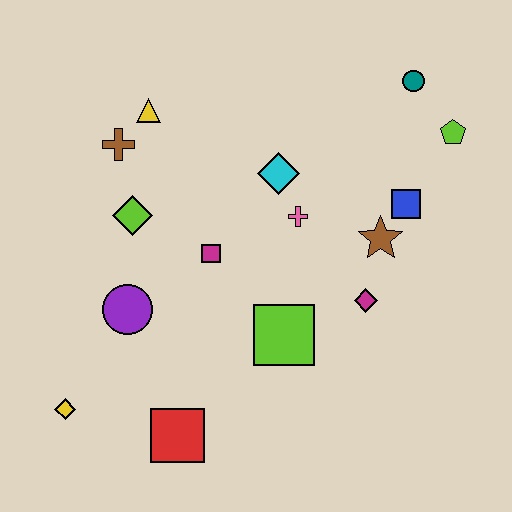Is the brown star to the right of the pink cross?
Yes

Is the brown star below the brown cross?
Yes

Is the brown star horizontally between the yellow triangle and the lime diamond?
No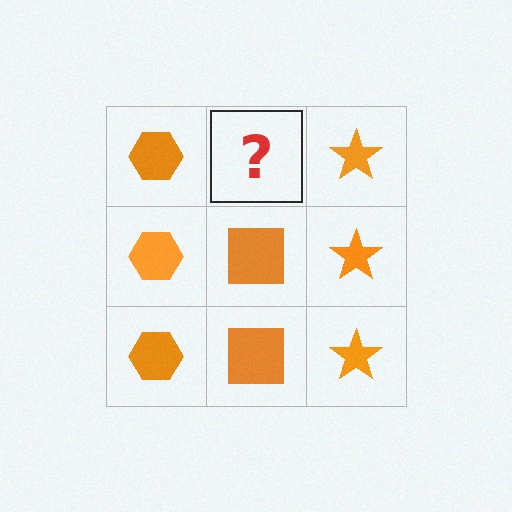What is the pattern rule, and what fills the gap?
The rule is that each column has a consistent shape. The gap should be filled with an orange square.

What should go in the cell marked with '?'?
The missing cell should contain an orange square.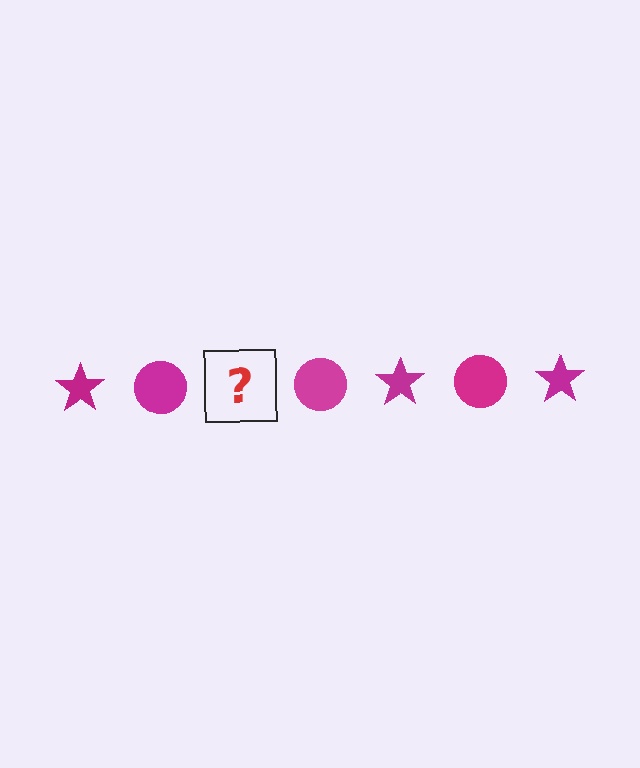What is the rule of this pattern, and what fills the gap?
The rule is that the pattern cycles through star, circle shapes in magenta. The gap should be filled with a magenta star.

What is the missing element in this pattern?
The missing element is a magenta star.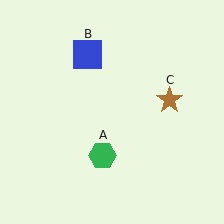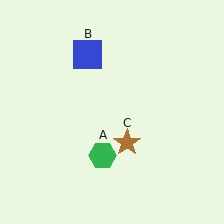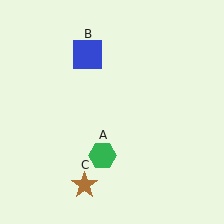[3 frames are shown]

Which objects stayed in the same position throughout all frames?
Green hexagon (object A) and blue square (object B) remained stationary.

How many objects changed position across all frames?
1 object changed position: brown star (object C).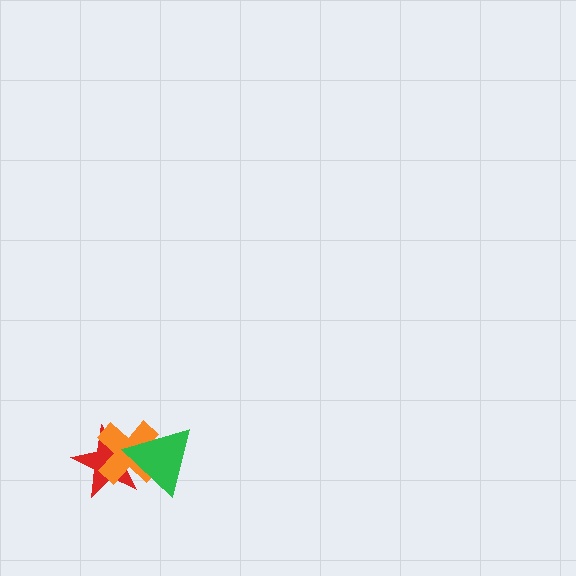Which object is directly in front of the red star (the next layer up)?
The orange cross is directly in front of the red star.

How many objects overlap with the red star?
2 objects overlap with the red star.